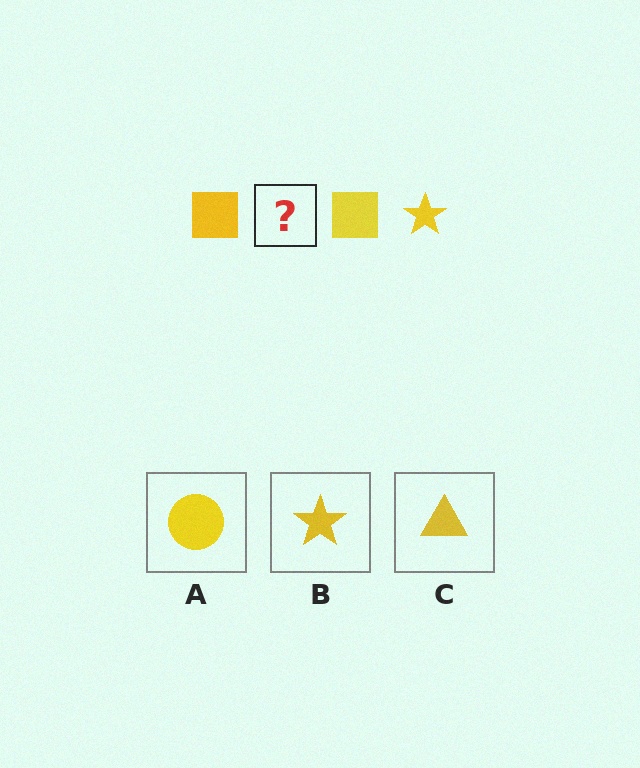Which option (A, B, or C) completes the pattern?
B.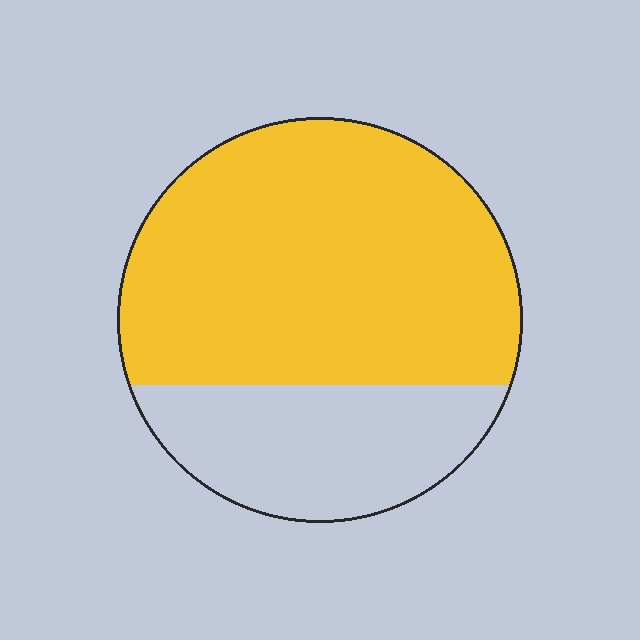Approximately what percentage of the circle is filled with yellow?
Approximately 70%.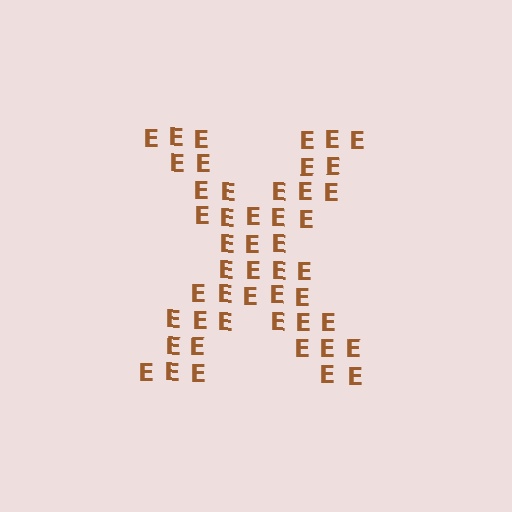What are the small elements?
The small elements are letter E's.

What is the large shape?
The large shape is the letter X.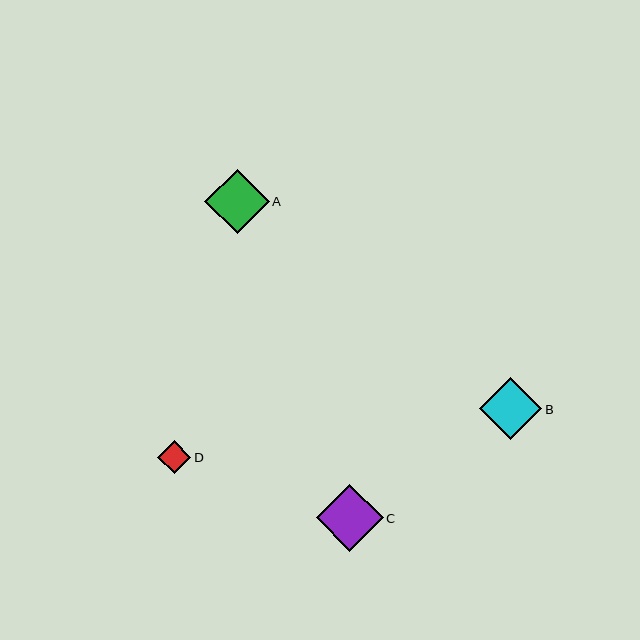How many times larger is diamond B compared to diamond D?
Diamond B is approximately 1.9 times the size of diamond D.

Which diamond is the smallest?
Diamond D is the smallest with a size of approximately 33 pixels.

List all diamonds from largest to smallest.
From largest to smallest: C, A, B, D.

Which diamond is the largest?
Diamond C is the largest with a size of approximately 67 pixels.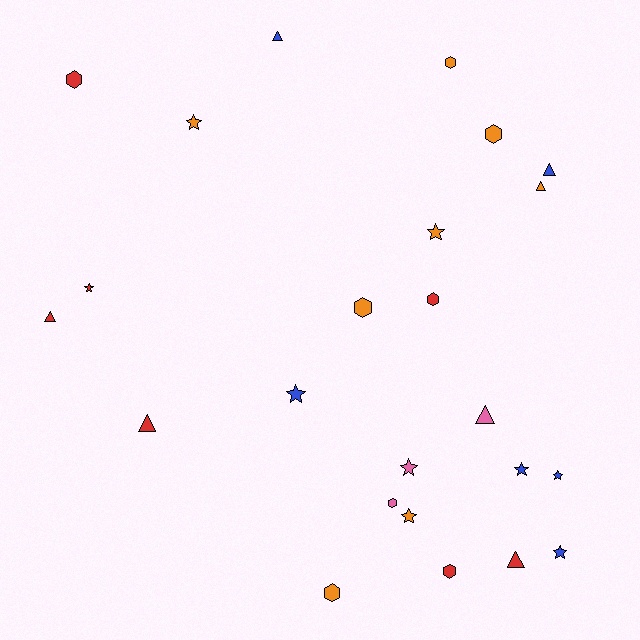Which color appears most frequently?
Orange, with 8 objects.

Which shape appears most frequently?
Star, with 9 objects.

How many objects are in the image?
There are 24 objects.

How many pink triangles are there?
There is 1 pink triangle.